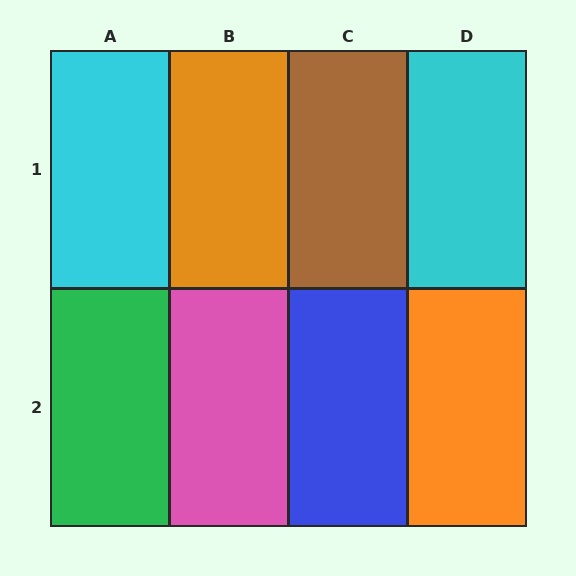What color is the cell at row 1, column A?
Cyan.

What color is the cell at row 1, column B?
Orange.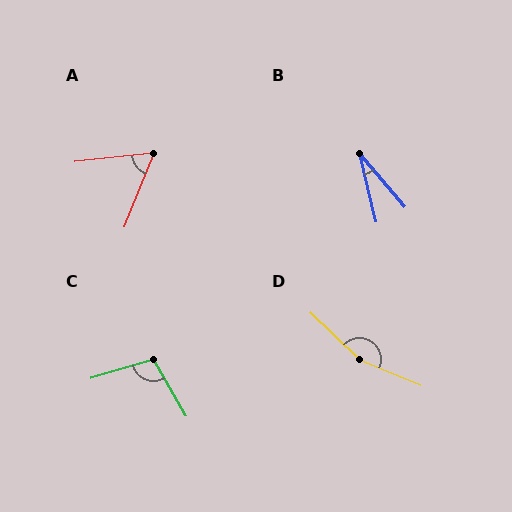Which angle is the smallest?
B, at approximately 27 degrees.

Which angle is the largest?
D, at approximately 159 degrees.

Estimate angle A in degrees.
Approximately 62 degrees.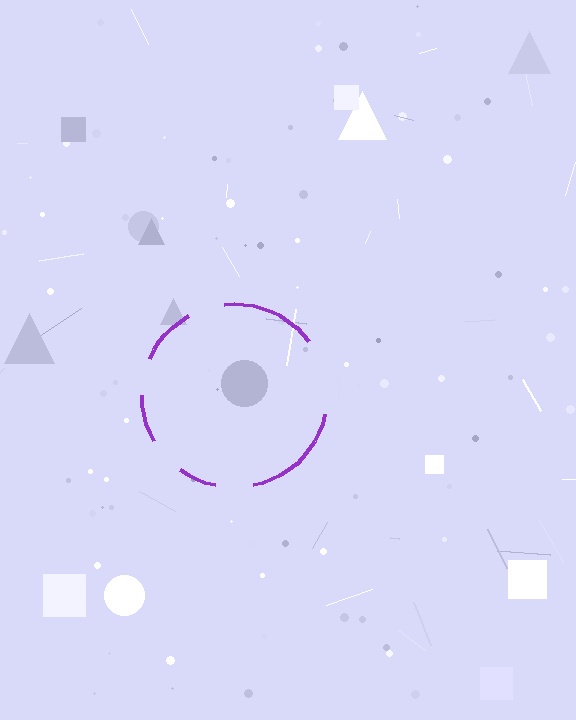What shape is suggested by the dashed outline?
The dashed outline suggests a circle.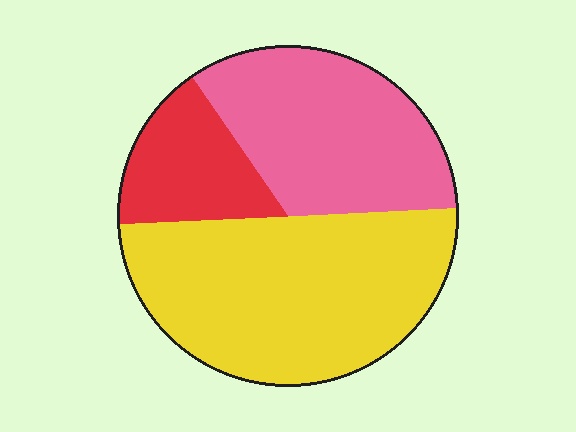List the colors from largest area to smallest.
From largest to smallest: yellow, pink, red.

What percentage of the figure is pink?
Pink covers about 35% of the figure.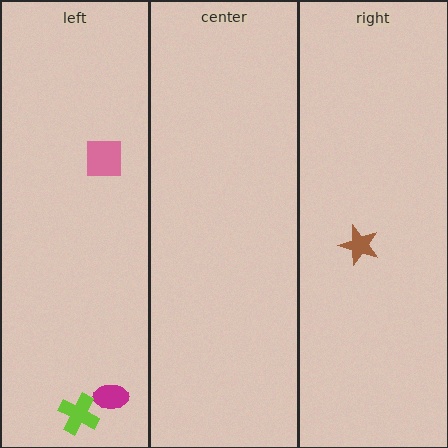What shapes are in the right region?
The brown star.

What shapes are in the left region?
The pink square, the magenta ellipse, the lime cross.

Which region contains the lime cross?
The left region.